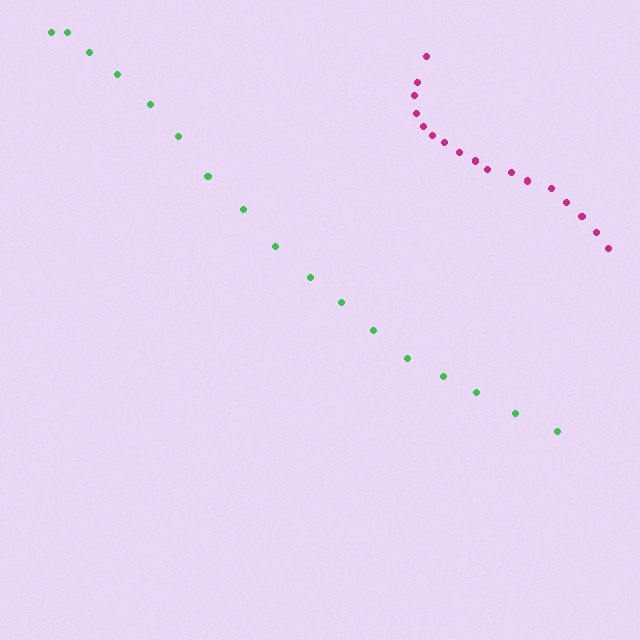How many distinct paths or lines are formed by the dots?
There are 2 distinct paths.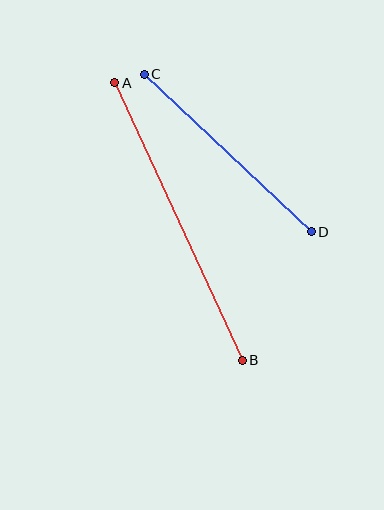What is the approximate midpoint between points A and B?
The midpoint is at approximately (178, 222) pixels.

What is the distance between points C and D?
The distance is approximately 230 pixels.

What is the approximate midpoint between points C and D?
The midpoint is at approximately (228, 153) pixels.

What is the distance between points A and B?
The distance is approximately 305 pixels.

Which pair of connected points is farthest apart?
Points A and B are farthest apart.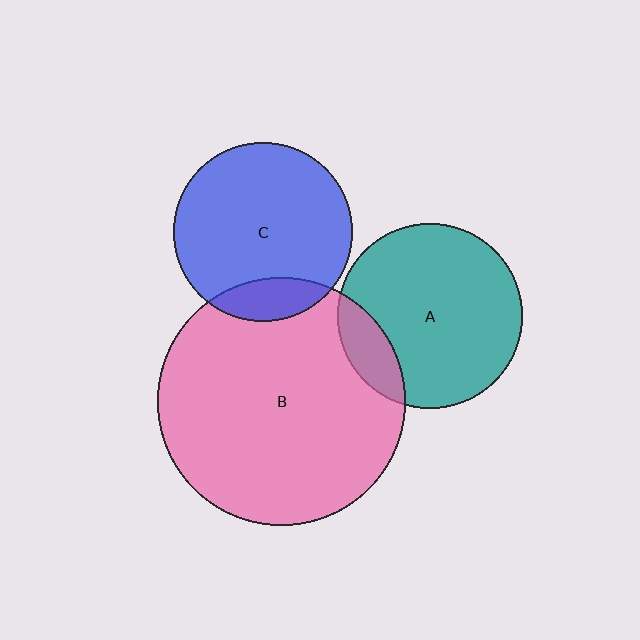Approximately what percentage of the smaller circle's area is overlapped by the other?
Approximately 15%.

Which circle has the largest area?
Circle B (pink).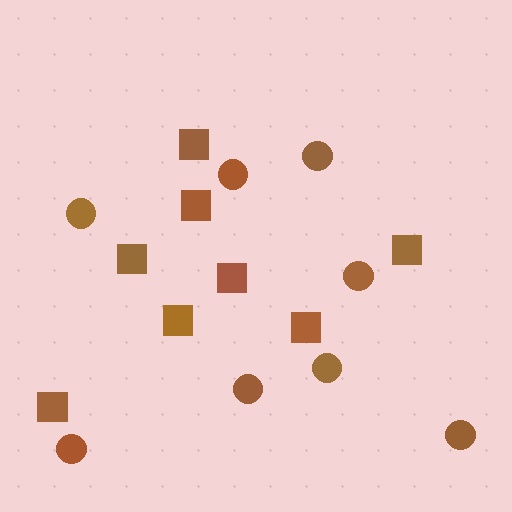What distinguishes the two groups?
There are 2 groups: one group of circles (8) and one group of squares (8).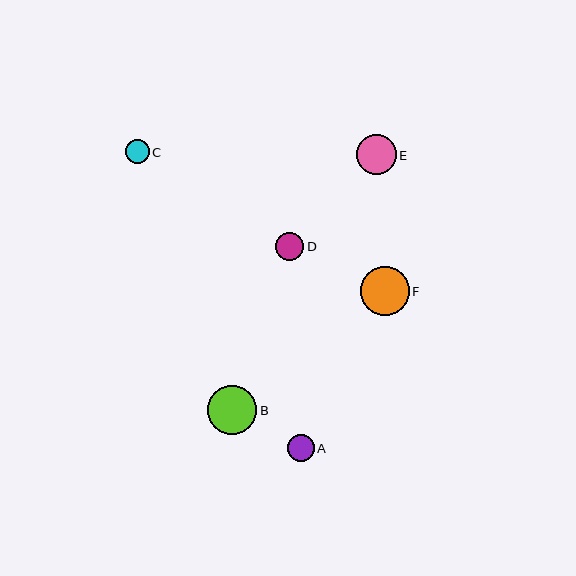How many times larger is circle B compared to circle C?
Circle B is approximately 2.1 times the size of circle C.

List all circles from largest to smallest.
From largest to smallest: B, F, E, D, A, C.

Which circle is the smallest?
Circle C is the smallest with a size of approximately 23 pixels.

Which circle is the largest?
Circle B is the largest with a size of approximately 50 pixels.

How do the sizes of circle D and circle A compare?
Circle D and circle A are approximately the same size.